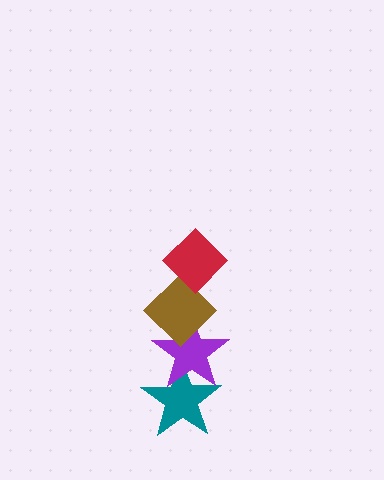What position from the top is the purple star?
The purple star is 3rd from the top.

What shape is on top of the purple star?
The brown diamond is on top of the purple star.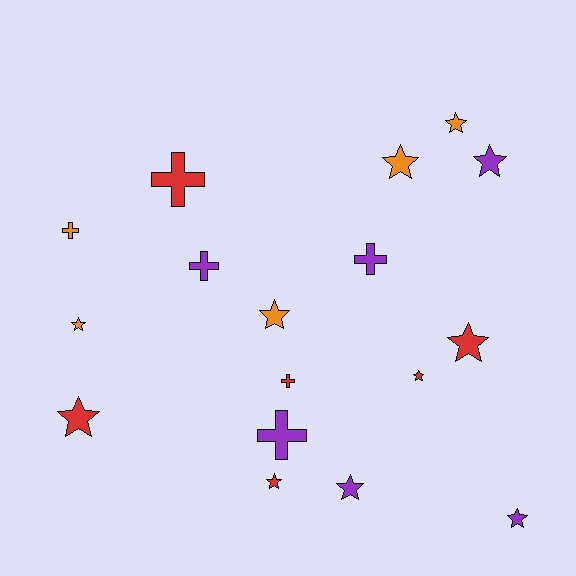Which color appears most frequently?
Purple, with 6 objects.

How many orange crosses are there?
There is 1 orange cross.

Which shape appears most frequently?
Star, with 11 objects.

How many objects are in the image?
There are 17 objects.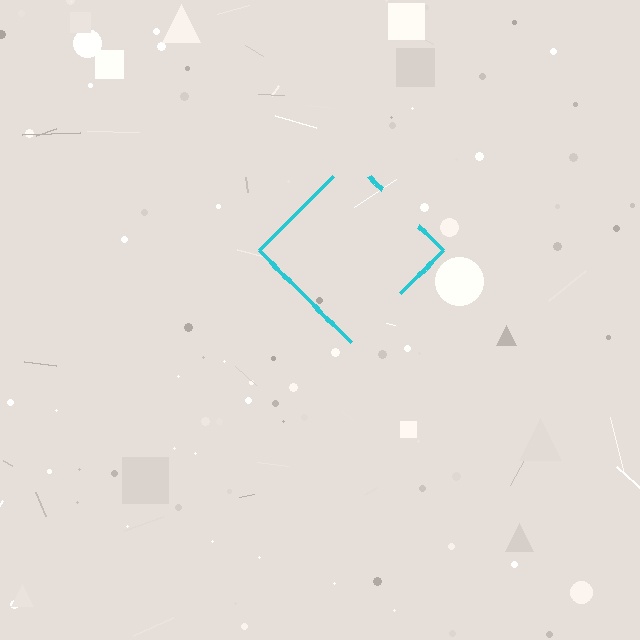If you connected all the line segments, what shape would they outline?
They would outline a diamond.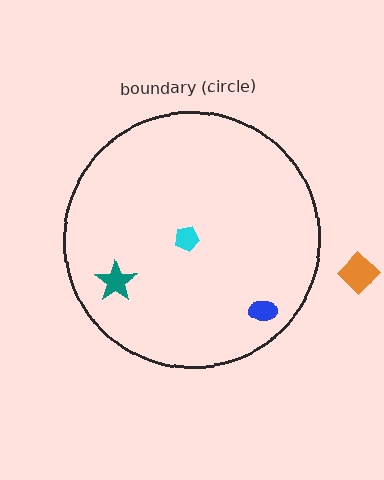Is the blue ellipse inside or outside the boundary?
Inside.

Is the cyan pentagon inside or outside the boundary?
Inside.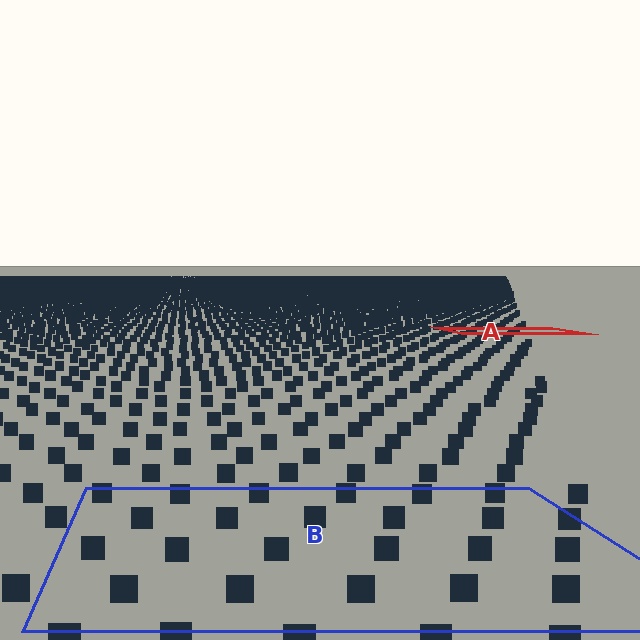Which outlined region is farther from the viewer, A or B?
Region A is farther from the viewer — the texture elements inside it appear smaller and more densely packed.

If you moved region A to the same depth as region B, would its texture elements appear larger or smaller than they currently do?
They would appear larger. At a closer depth, the same texture elements are projected at a bigger on-screen size.